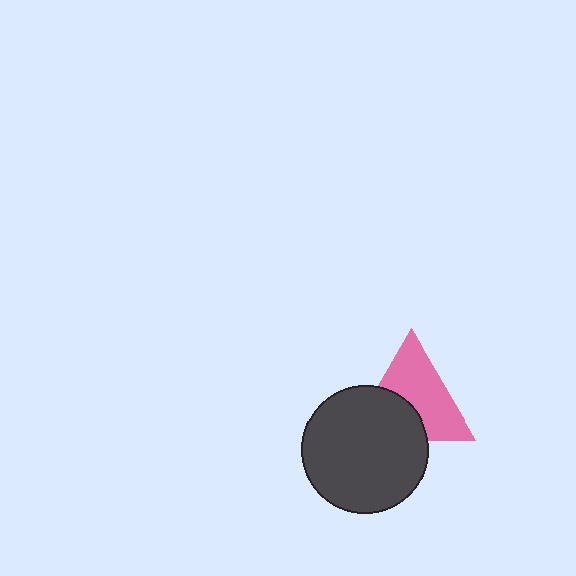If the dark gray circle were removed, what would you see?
You would see the complete pink triangle.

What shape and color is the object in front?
The object in front is a dark gray circle.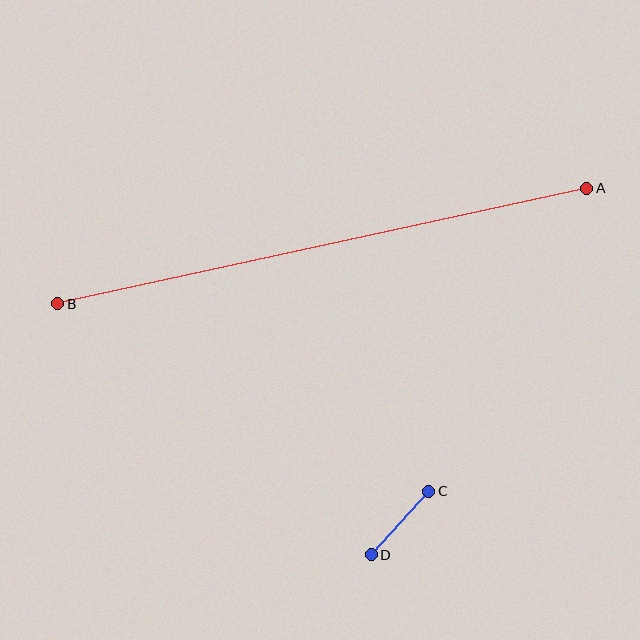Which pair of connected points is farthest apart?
Points A and B are farthest apart.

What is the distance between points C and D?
The distance is approximately 85 pixels.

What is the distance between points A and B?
The distance is approximately 542 pixels.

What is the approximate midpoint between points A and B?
The midpoint is at approximately (322, 246) pixels.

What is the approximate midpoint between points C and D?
The midpoint is at approximately (400, 523) pixels.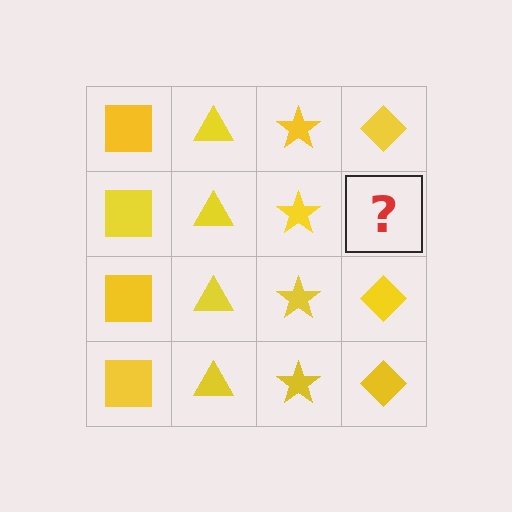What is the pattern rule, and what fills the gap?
The rule is that each column has a consistent shape. The gap should be filled with a yellow diamond.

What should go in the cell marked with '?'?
The missing cell should contain a yellow diamond.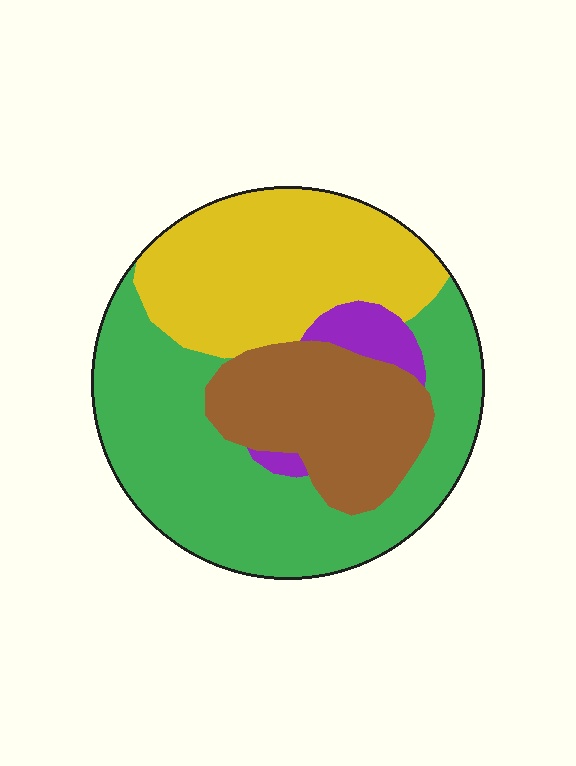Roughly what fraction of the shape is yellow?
Yellow takes up between a quarter and a half of the shape.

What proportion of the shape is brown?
Brown covers 21% of the shape.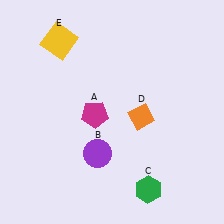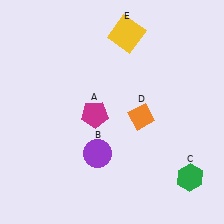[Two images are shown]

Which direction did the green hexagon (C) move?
The green hexagon (C) moved right.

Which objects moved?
The objects that moved are: the green hexagon (C), the yellow square (E).